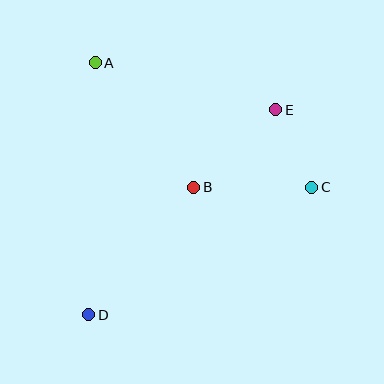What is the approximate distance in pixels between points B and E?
The distance between B and E is approximately 113 pixels.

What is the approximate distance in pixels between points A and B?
The distance between A and B is approximately 158 pixels.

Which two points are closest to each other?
Points C and E are closest to each other.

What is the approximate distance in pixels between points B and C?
The distance between B and C is approximately 118 pixels.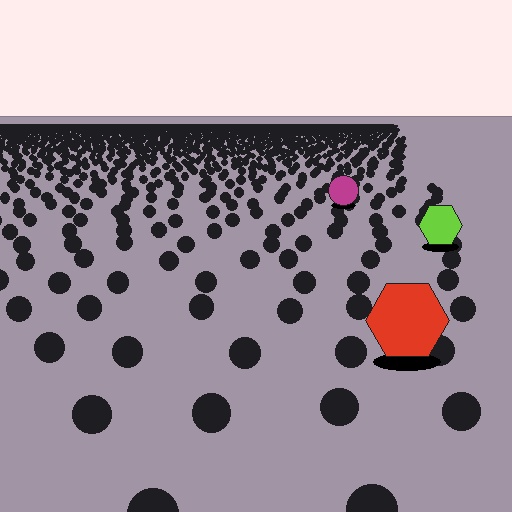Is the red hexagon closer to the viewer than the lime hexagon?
Yes. The red hexagon is closer — you can tell from the texture gradient: the ground texture is coarser near it.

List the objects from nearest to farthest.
From nearest to farthest: the red hexagon, the lime hexagon, the magenta circle.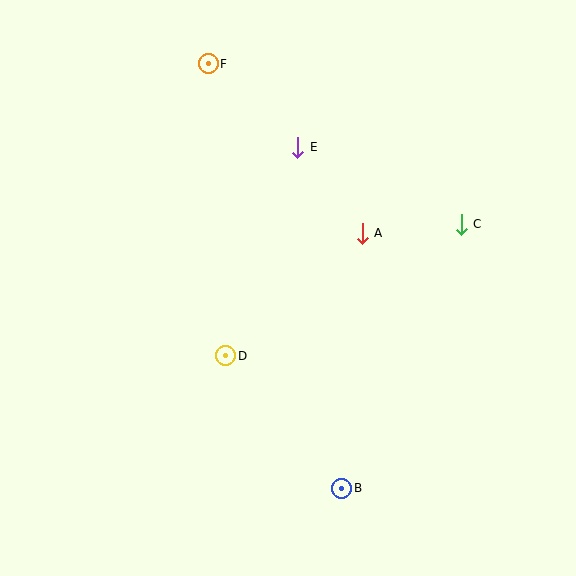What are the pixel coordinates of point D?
Point D is at (226, 356).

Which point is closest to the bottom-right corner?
Point B is closest to the bottom-right corner.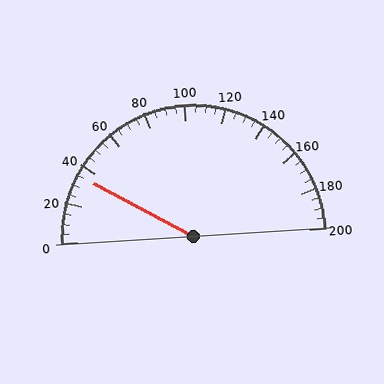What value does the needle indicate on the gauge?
The needle indicates approximately 35.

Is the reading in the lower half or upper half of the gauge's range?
The reading is in the lower half of the range (0 to 200).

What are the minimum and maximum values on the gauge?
The gauge ranges from 0 to 200.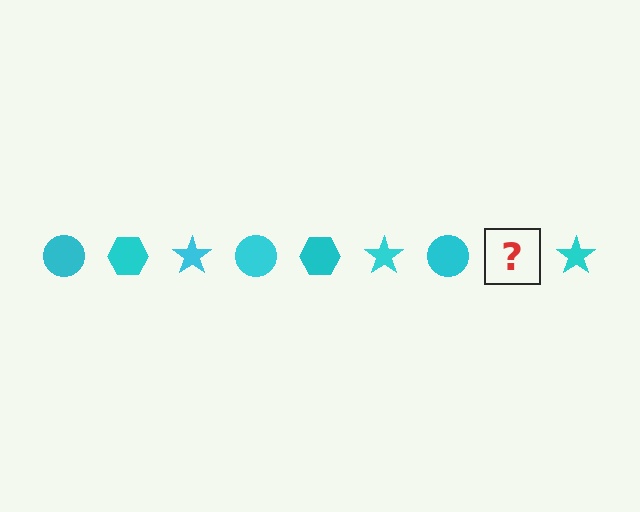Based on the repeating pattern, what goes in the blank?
The blank should be a cyan hexagon.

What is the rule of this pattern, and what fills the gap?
The rule is that the pattern cycles through circle, hexagon, star shapes in cyan. The gap should be filled with a cyan hexagon.